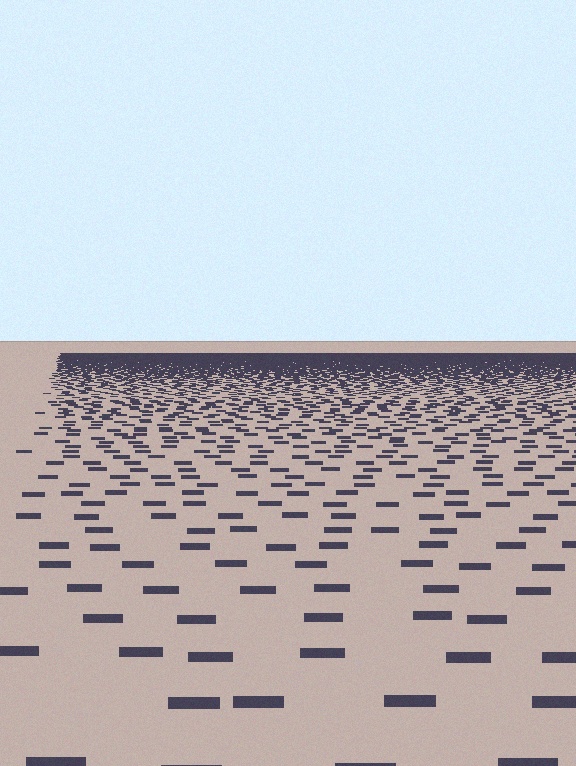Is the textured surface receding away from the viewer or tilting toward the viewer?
The surface is receding away from the viewer. Texture elements get smaller and denser toward the top.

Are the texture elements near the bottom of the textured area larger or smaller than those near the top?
Larger. Near the bottom, elements are closer to the viewer and appear at a bigger on-screen size.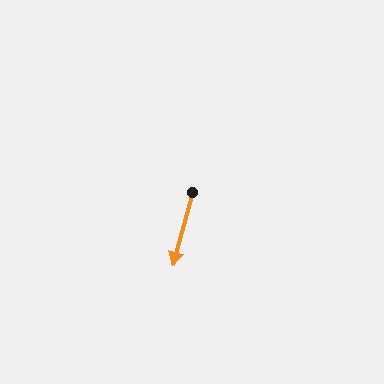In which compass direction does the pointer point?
South.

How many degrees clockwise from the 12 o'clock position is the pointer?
Approximately 195 degrees.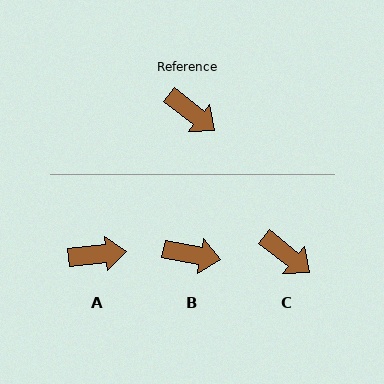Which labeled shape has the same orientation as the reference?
C.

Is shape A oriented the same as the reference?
No, it is off by about 44 degrees.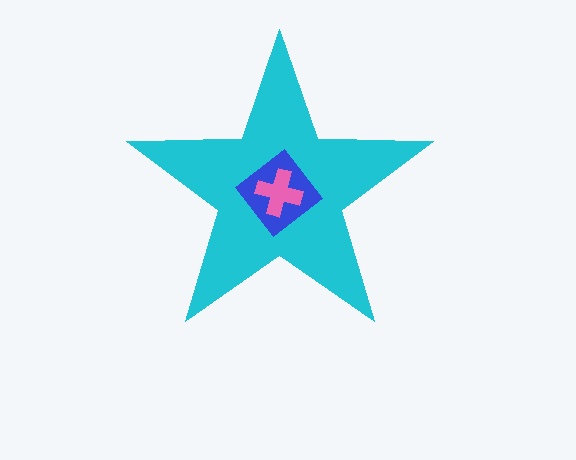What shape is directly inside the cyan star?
The blue diamond.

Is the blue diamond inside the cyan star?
Yes.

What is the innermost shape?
The pink cross.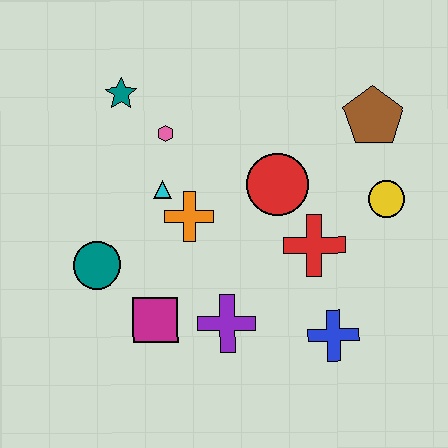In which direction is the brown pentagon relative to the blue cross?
The brown pentagon is above the blue cross.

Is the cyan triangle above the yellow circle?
Yes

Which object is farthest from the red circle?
The teal circle is farthest from the red circle.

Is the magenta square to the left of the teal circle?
No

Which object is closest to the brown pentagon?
The yellow circle is closest to the brown pentagon.